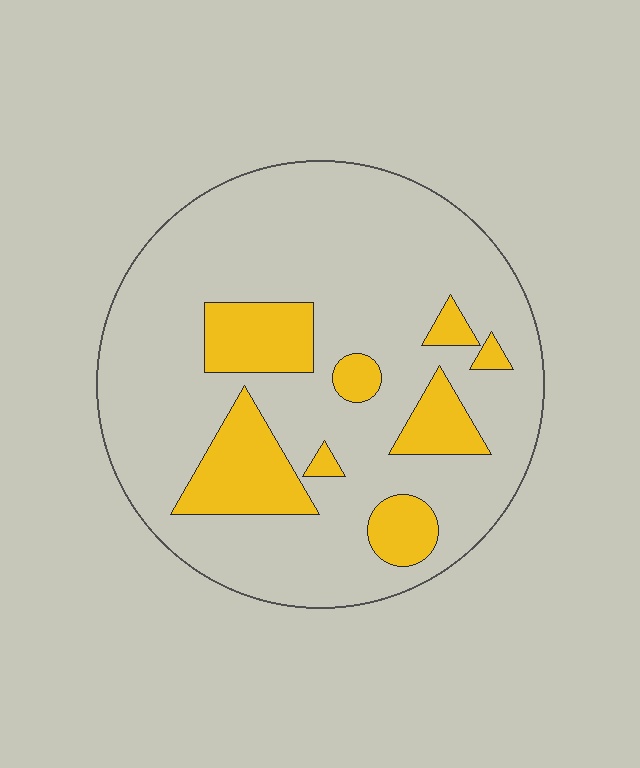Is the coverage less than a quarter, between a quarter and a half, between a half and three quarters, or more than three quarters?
Less than a quarter.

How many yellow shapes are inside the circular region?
8.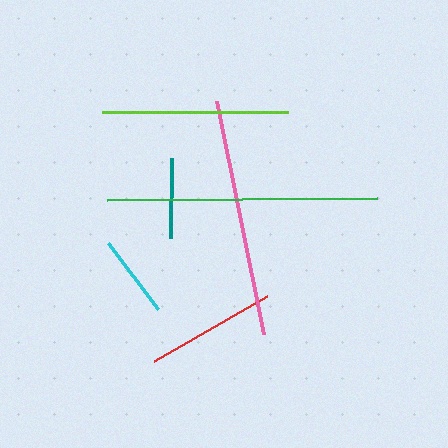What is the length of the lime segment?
The lime segment is approximately 185 pixels long.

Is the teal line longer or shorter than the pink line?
The pink line is longer than the teal line.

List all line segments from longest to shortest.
From longest to shortest: green, pink, lime, red, cyan, teal.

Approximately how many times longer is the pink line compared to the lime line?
The pink line is approximately 1.3 times the length of the lime line.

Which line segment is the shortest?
The teal line is the shortest at approximately 80 pixels.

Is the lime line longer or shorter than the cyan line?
The lime line is longer than the cyan line.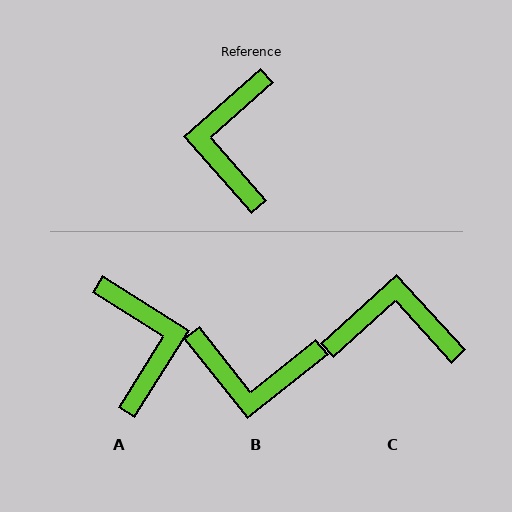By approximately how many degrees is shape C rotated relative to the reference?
Approximately 89 degrees clockwise.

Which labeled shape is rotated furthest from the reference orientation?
A, about 164 degrees away.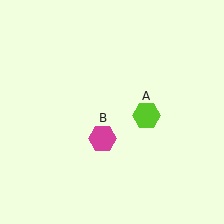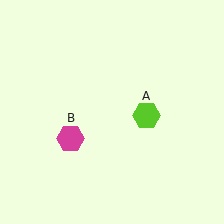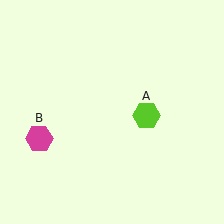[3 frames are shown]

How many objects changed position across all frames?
1 object changed position: magenta hexagon (object B).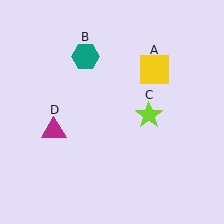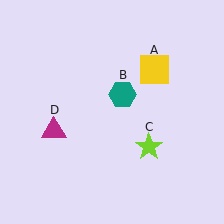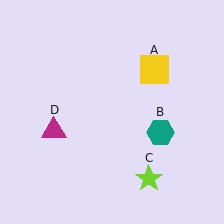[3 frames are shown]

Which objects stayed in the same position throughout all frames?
Yellow square (object A) and magenta triangle (object D) remained stationary.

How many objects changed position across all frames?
2 objects changed position: teal hexagon (object B), lime star (object C).